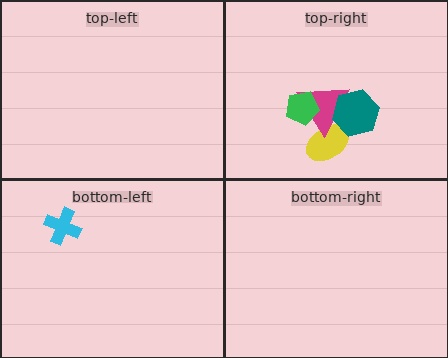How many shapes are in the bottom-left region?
1.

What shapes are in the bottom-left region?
The cyan cross.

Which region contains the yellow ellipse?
The top-right region.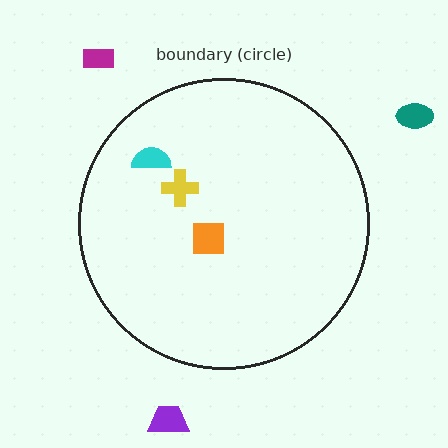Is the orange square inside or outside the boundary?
Inside.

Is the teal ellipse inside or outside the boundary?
Outside.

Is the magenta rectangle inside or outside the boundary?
Outside.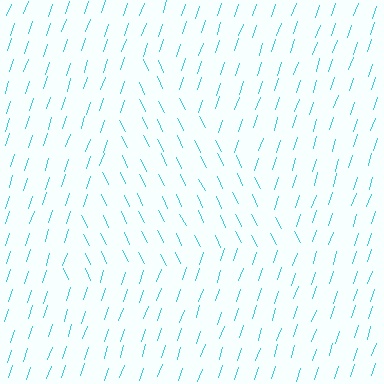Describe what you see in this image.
The image is filled with small cyan line segments. A triangle region in the image has lines oriented differently from the surrounding lines, creating a visible texture boundary.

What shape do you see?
I see a triangle.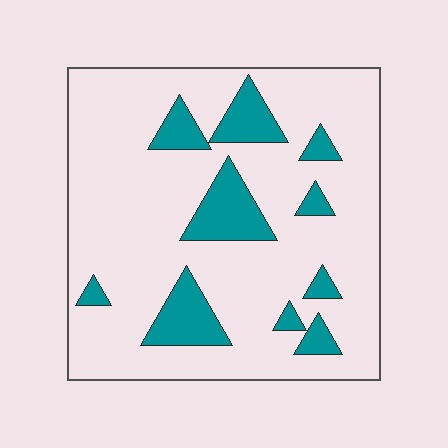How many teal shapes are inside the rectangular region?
10.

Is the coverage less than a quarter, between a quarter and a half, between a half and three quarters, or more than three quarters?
Less than a quarter.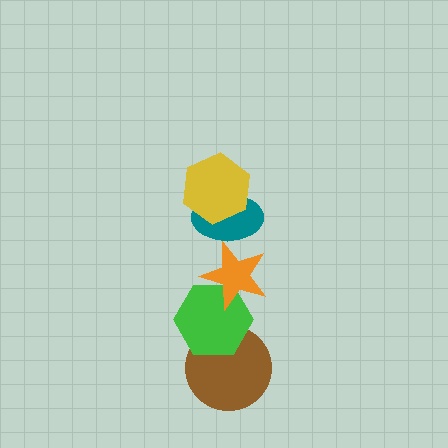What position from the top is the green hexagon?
The green hexagon is 4th from the top.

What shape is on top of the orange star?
The teal ellipse is on top of the orange star.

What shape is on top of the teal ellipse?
The yellow hexagon is on top of the teal ellipse.